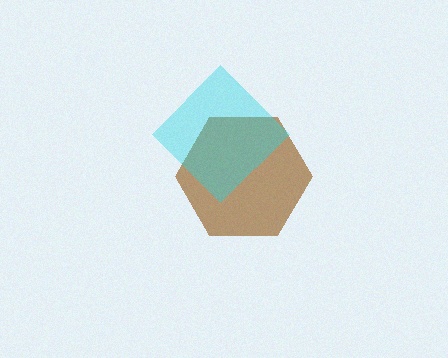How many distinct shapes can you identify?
There are 2 distinct shapes: a brown hexagon, a cyan diamond.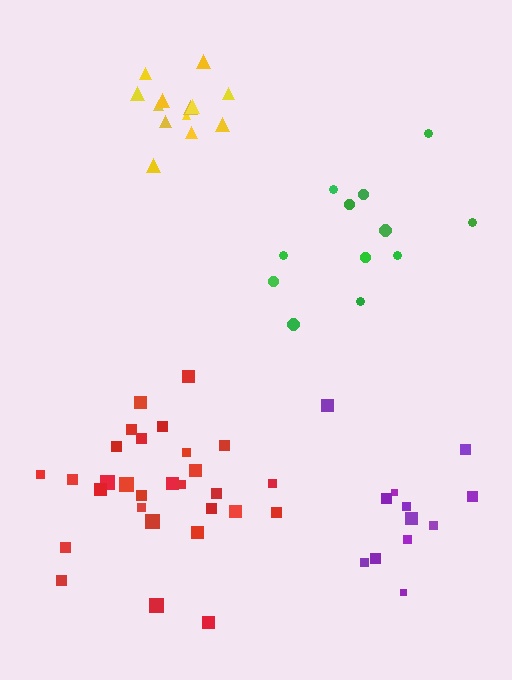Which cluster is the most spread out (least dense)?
Purple.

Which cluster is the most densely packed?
Yellow.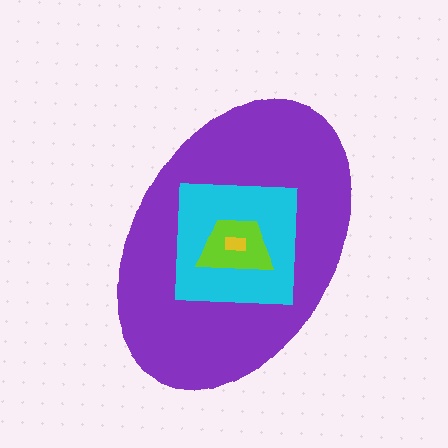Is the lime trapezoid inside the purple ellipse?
Yes.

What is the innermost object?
The yellow rectangle.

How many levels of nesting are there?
4.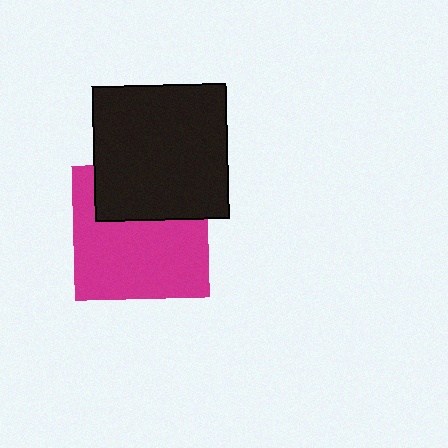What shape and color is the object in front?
The object in front is a black square.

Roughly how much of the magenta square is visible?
About half of it is visible (roughly 64%).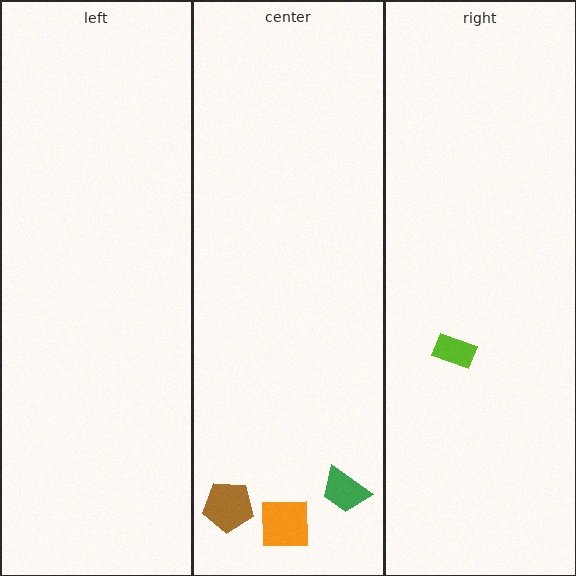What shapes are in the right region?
The lime rectangle.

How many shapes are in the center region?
3.